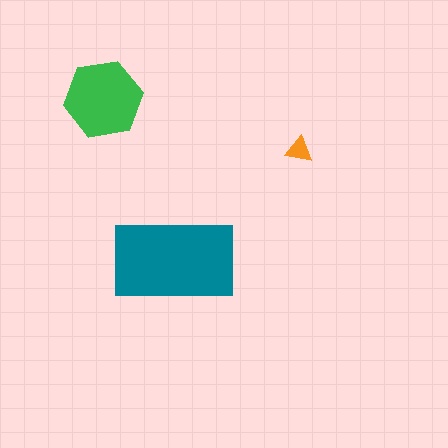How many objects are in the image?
There are 3 objects in the image.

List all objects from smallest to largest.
The orange triangle, the green hexagon, the teal rectangle.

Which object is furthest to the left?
The green hexagon is leftmost.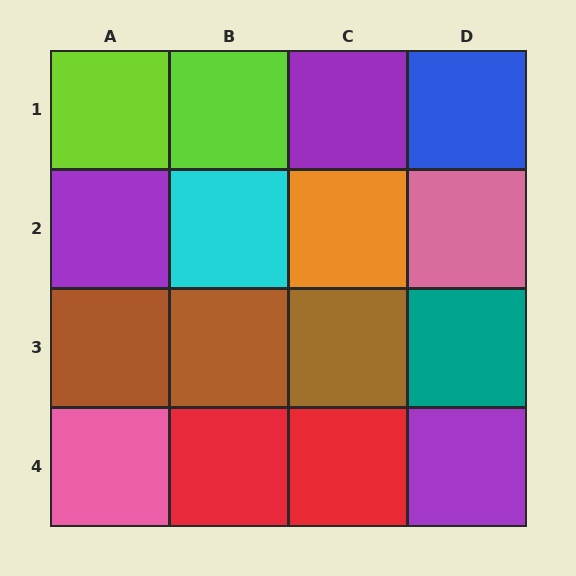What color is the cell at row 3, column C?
Brown.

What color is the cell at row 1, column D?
Blue.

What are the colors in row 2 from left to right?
Purple, cyan, orange, pink.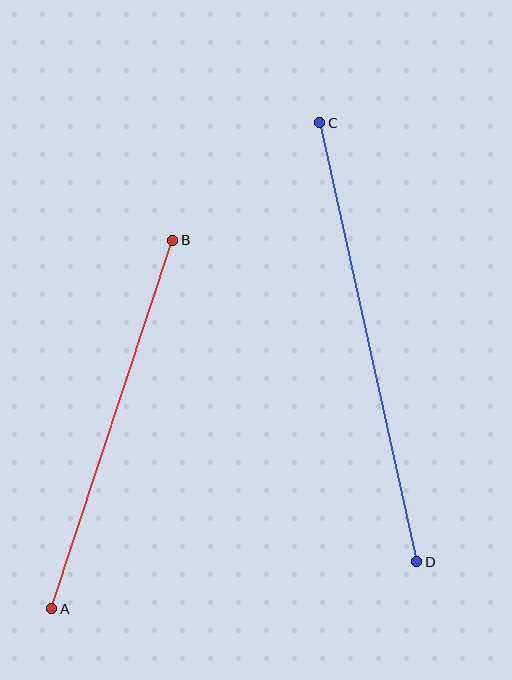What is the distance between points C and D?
The distance is approximately 449 pixels.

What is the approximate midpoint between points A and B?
The midpoint is at approximately (112, 424) pixels.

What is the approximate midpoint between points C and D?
The midpoint is at approximately (368, 342) pixels.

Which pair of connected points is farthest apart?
Points C and D are farthest apart.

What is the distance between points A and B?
The distance is approximately 388 pixels.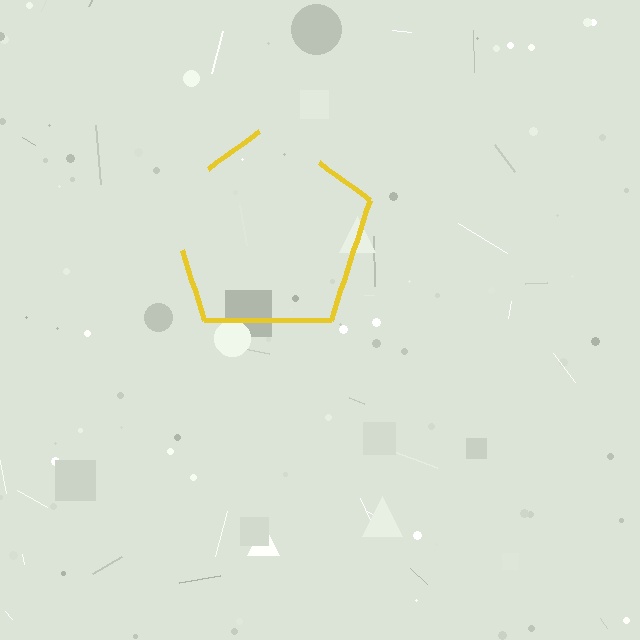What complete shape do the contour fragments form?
The contour fragments form a pentagon.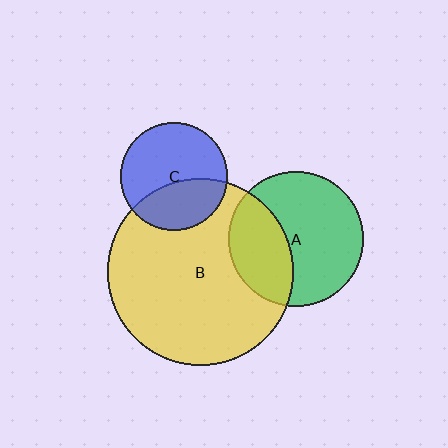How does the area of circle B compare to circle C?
Approximately 3.0 times.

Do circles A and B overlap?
Yes.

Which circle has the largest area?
Circle B (yellow).